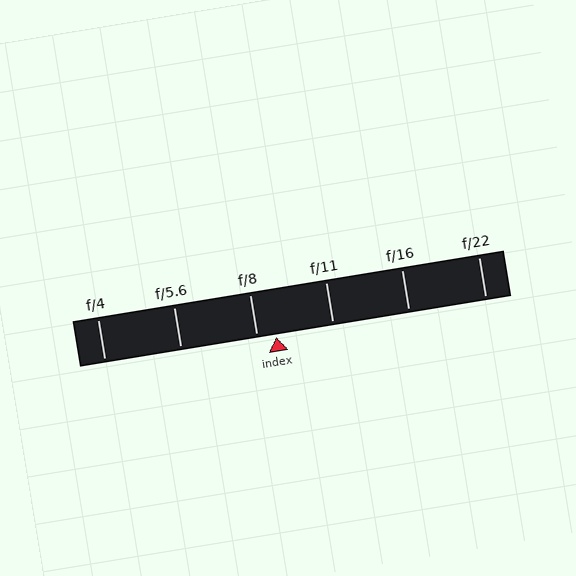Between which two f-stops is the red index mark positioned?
The index mark is between f/8 and f/11.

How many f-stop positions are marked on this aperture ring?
There are 6 f-stop positions marked.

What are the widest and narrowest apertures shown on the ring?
The widest aperture shown is f/4 and the narrowest is f/22.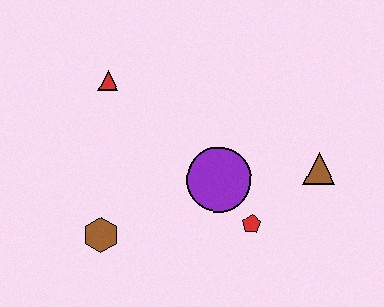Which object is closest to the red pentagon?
The purple circle is closest to the red pentagon.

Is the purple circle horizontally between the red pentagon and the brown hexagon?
Yes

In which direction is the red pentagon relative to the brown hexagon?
The red pentagon is to the right of the brown hexagon.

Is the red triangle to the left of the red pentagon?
Yes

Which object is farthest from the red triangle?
The brown triangle is farthest from the red triangle.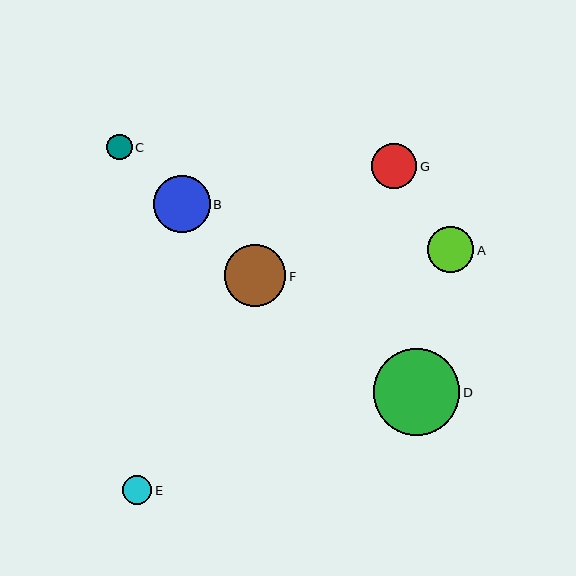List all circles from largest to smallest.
From largest to smallest: D, F, B, A, G, E, C.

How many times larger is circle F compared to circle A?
Circle F is approximately 1.3 times the size of circle A.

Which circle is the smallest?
Circle C is the smallest with a size of approximately 25 pixels.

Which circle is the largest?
Circle D is the largest with a size of approximately 87 pixels.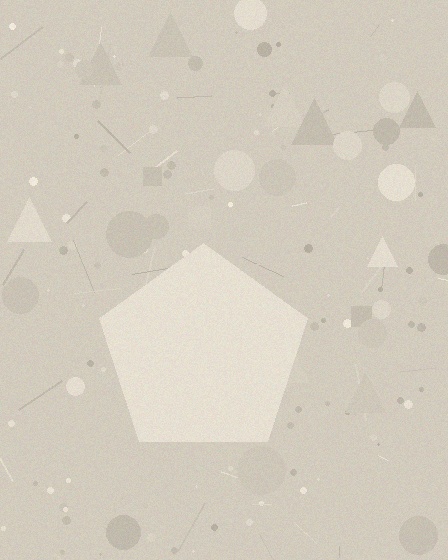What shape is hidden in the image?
A pentagon is hidden in the image.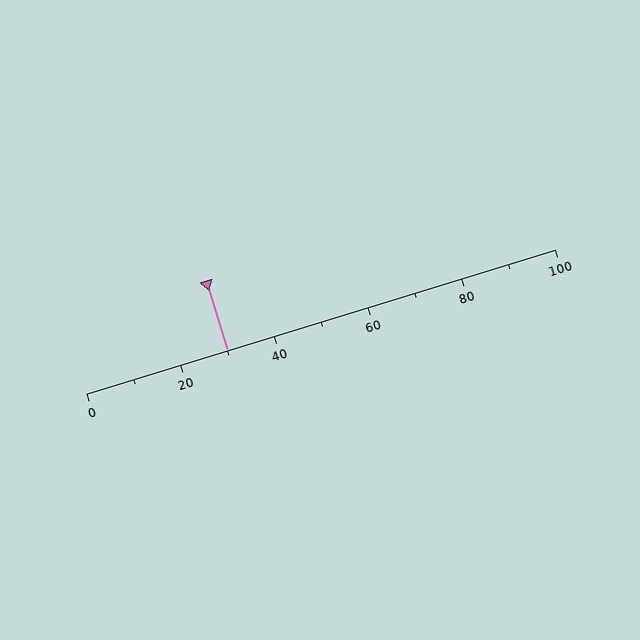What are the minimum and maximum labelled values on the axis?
The axis runs from 0 to 100.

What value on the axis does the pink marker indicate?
The marker indicates approximately 30.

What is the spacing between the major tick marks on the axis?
The major ticks are spaced 20 apart.